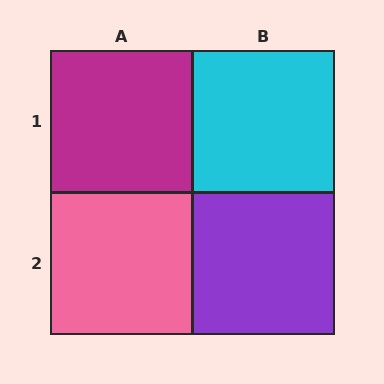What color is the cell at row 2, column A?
Pink.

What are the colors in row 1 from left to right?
Magenta, cyan.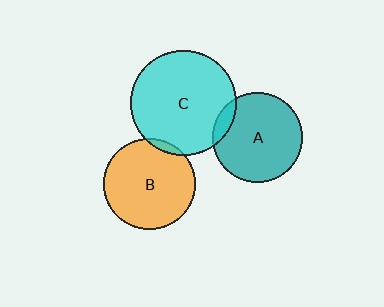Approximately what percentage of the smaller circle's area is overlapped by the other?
Approximately 10%.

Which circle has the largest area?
Circle C (cyan).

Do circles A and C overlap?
Yes.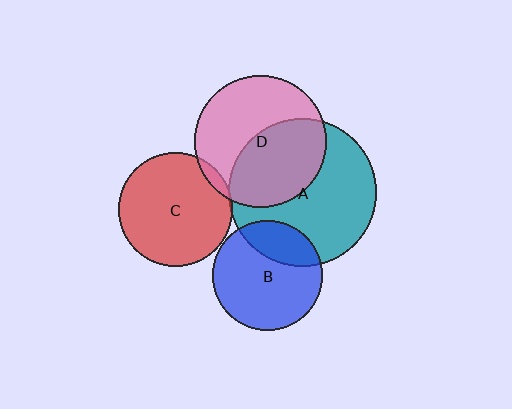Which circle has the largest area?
Circle A (teal).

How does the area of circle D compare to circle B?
Approximately 1.4 times.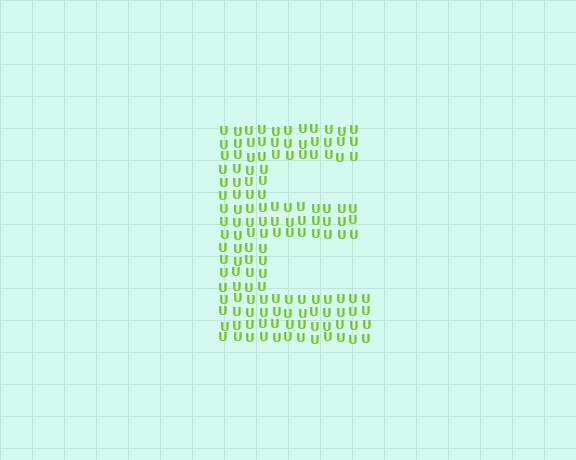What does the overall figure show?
The overall figure shows the letter E.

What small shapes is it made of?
It is made of small letter U's.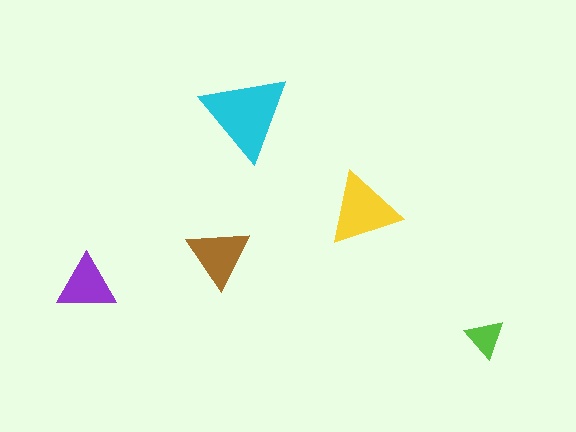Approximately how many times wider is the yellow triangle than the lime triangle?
About 2 times wider.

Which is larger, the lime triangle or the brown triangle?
The brown one.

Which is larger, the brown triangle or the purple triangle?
The brown one.